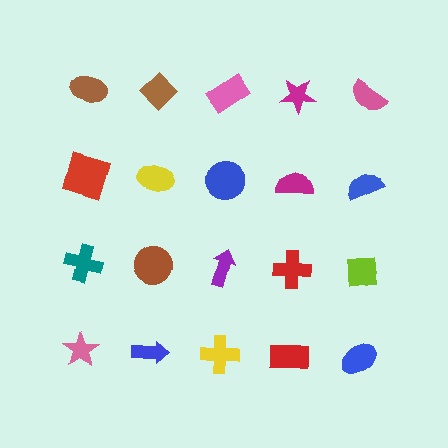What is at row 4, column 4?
A red rectangle.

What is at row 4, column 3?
A yellow cross.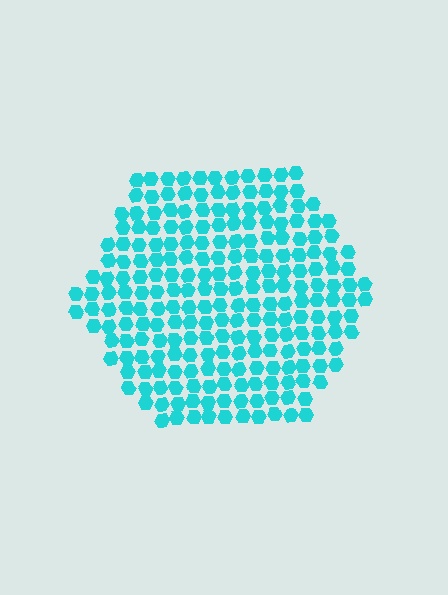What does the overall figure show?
The overall figure shows a hexagon.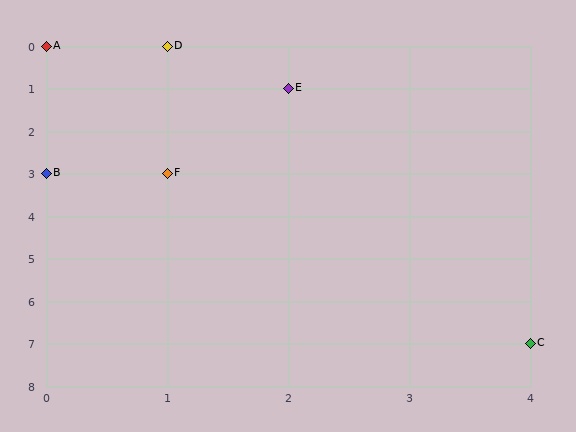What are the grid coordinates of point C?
Point C is at grid coordinates (4, 7).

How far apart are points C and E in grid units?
Points C and E are 2 columns and 6 rows apart (about 6.3 grid units diagonally).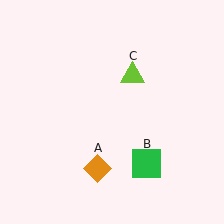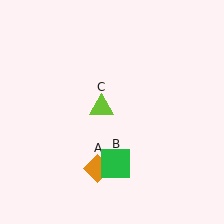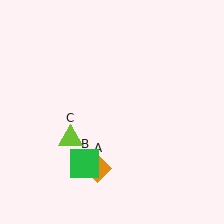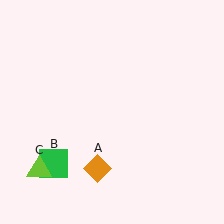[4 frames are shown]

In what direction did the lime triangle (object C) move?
The lime triangle (object C) moved down and to the left.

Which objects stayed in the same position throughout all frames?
Orange diamond (object A) remained stationary.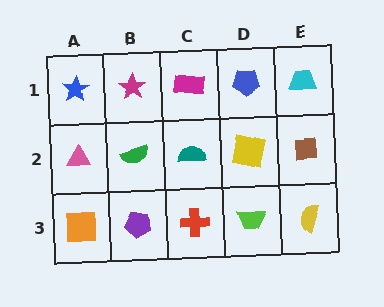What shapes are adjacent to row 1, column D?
A yellow square (row 2, column D), a magenta rectangle (row 1, column C), a cyan trapezoid (row 1, column E).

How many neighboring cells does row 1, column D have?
3.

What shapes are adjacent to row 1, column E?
A brown square (row 2, column E), a blue pentagon (row 1, column D).